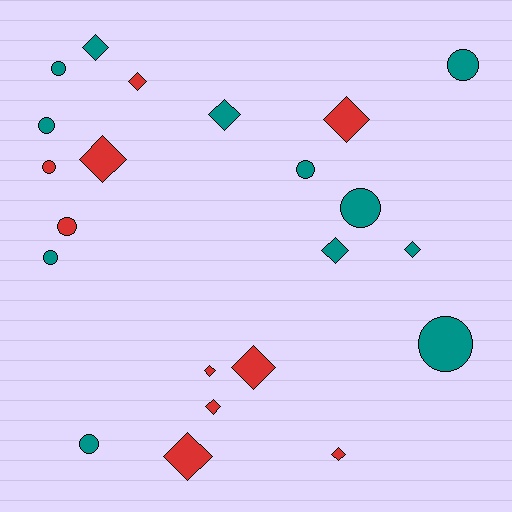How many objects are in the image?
There are 22 objects.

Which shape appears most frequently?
Diamond, with 12 objects.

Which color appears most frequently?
Teal, with 12 objects.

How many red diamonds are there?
There are 8 red diamonds.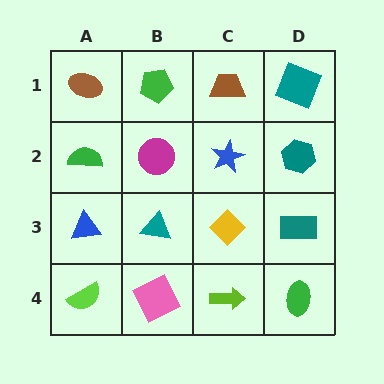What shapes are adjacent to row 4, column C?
A yellow diamond (row 3, column C), a pink square (row 4, column B), a green ellipse (row 4, column D).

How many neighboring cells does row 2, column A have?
3.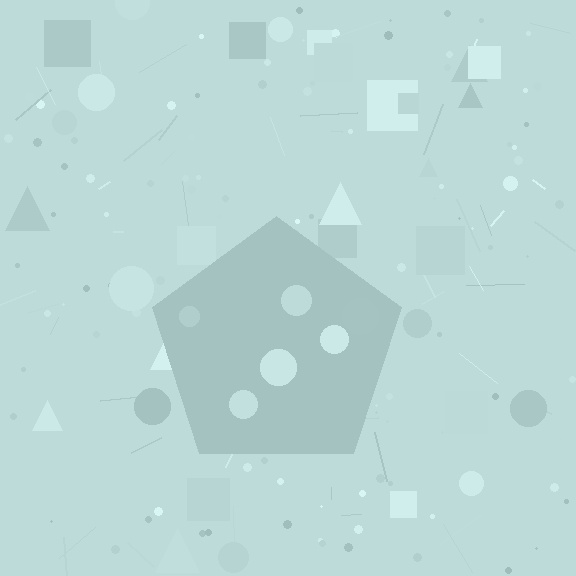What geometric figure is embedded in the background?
A pentagon is embedded in the background.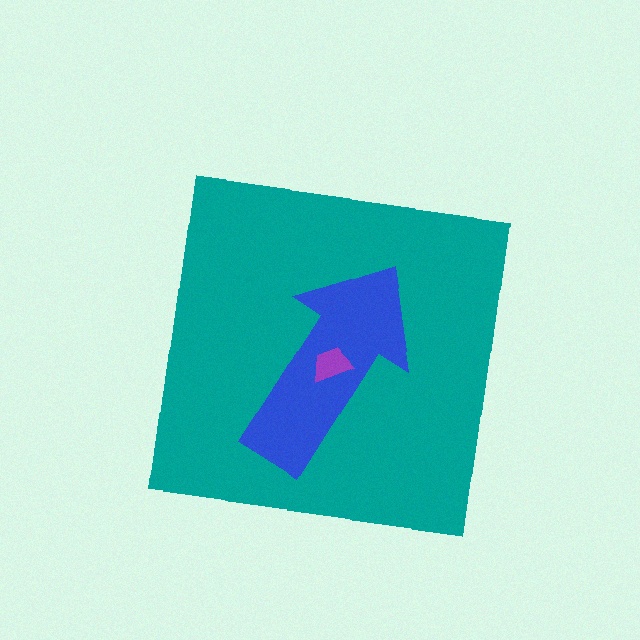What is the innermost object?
The purple trapezoid.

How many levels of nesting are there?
3.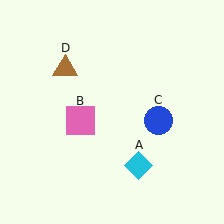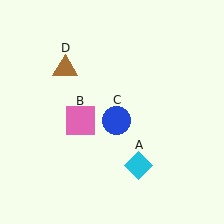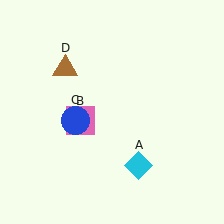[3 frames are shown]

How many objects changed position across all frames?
1 object changed position: blue circle (object C).